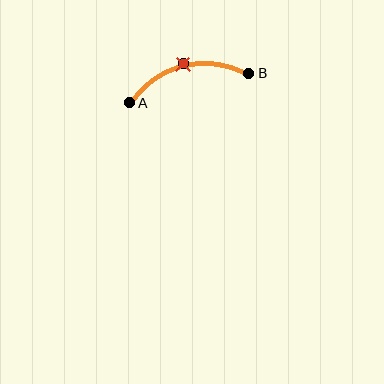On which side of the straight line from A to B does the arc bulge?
The arc bulges above the straight line connecting A and B.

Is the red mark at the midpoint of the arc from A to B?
Yes. The red mark lies on the arc at equal arc-length from both A and B — it is the arc midpoint.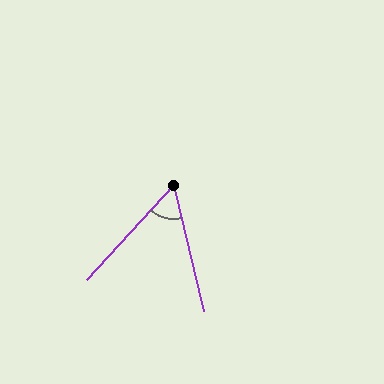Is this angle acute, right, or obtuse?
It is acute.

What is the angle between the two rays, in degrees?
Approximately 56 degrees.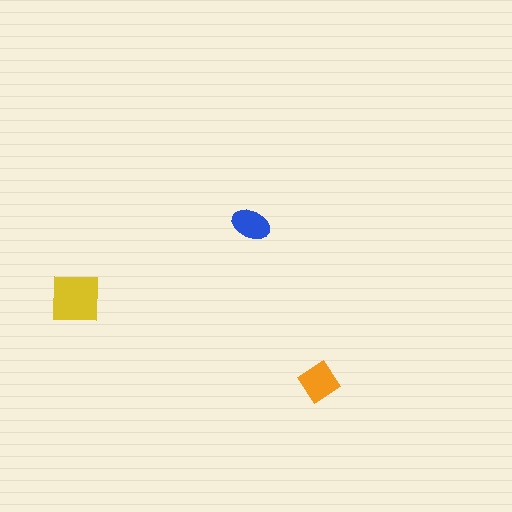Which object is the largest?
The yellow square.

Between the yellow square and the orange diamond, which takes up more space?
The yellow square.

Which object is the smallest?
The blue ellipse.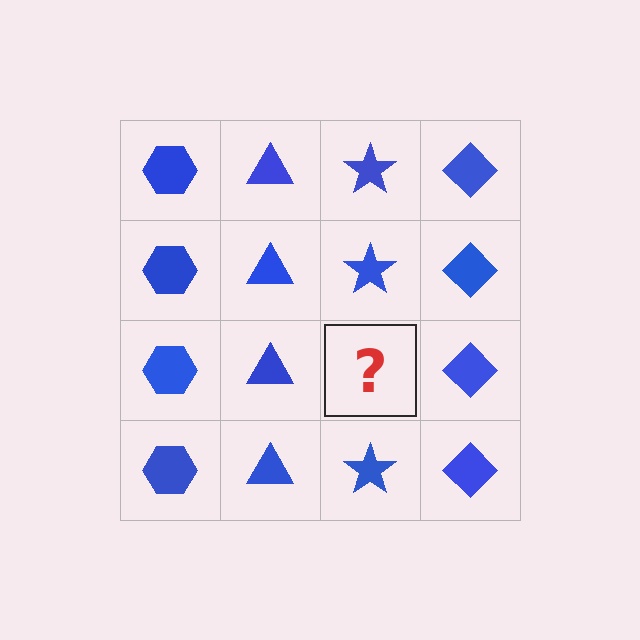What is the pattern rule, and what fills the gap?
The rule is that each column has a consistent shape. The gap should be filled with a blue star.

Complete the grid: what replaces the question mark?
The question mark should be replaced with a blue star.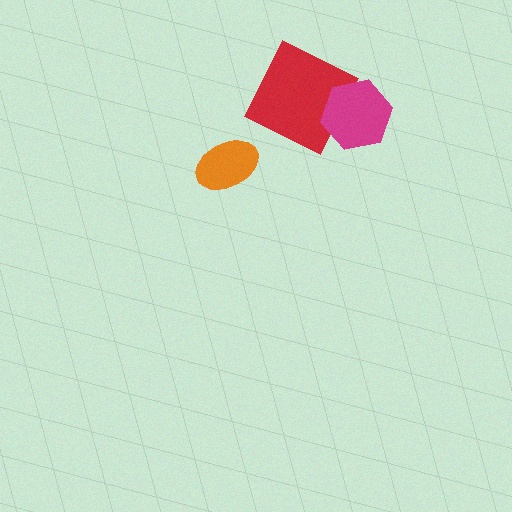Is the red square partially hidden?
Yes, it is partially covered by another shape.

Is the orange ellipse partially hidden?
No, no other shape covers it.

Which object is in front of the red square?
The magenta hexagon is in front of the red square.